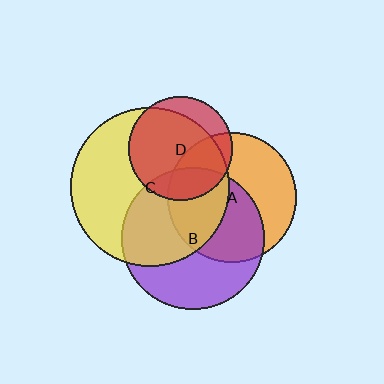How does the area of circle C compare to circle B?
Approximately 1.2 times.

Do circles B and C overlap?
Yes.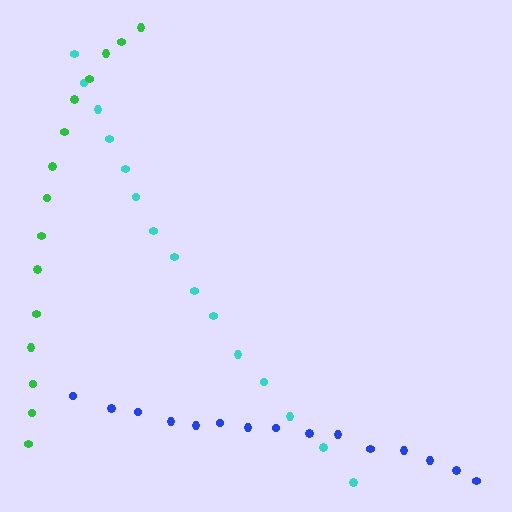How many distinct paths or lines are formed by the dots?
There are 3 distinct paths.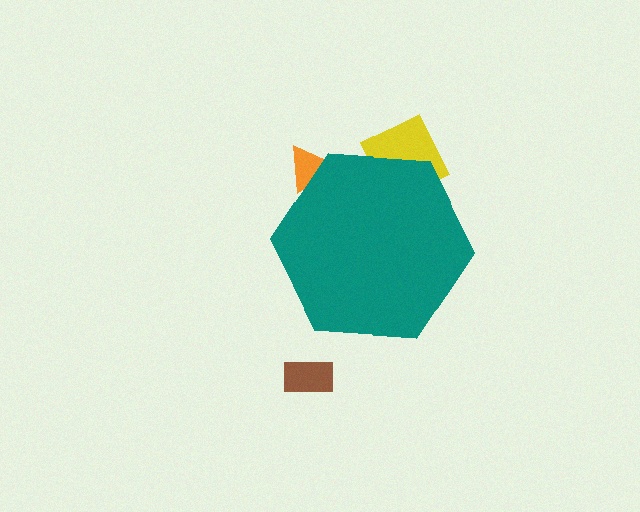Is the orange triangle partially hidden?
Yes, the orange triangle is partially hidden behind the teal hexagon.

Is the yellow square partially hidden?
Yes, the yellow square is partially hidden behind the teal hexagon.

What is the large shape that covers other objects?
A teal hexagon.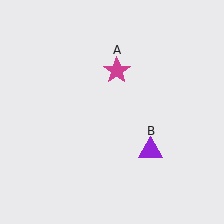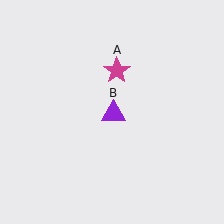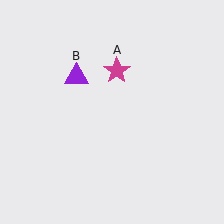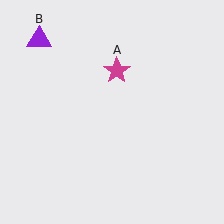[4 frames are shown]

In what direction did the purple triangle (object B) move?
The purple triangle (object B) moved up and to the left.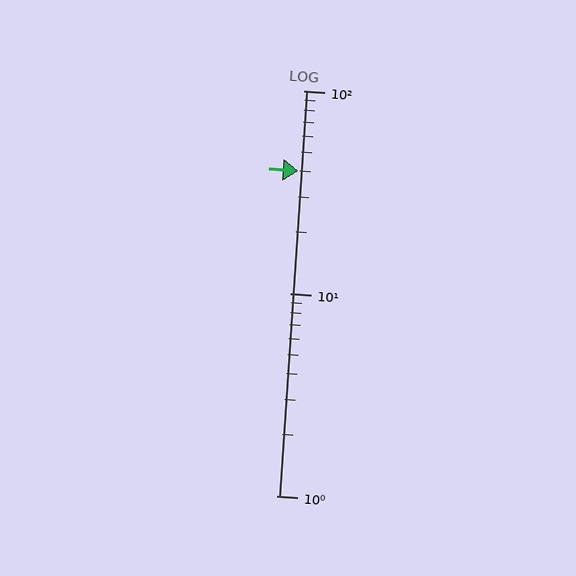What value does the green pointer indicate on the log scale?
The pointer indicates approximately 40.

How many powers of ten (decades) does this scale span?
The scale spans 2 decades, from 1 to 100.